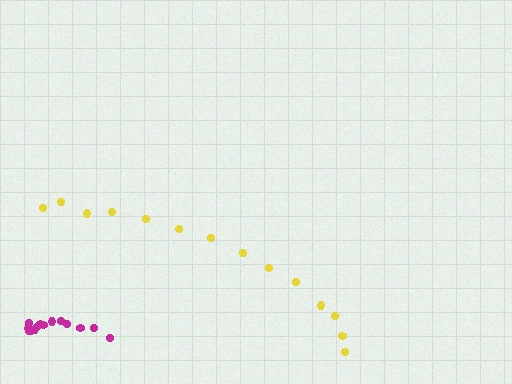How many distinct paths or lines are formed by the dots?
There are 2 distinct paths.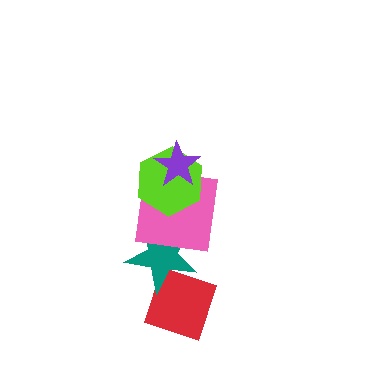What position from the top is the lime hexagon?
The lime hexagon is 2nd from the top.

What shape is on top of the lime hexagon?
The purple star is on top of the lime hexagon.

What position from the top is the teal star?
The teal star is 4th from the top.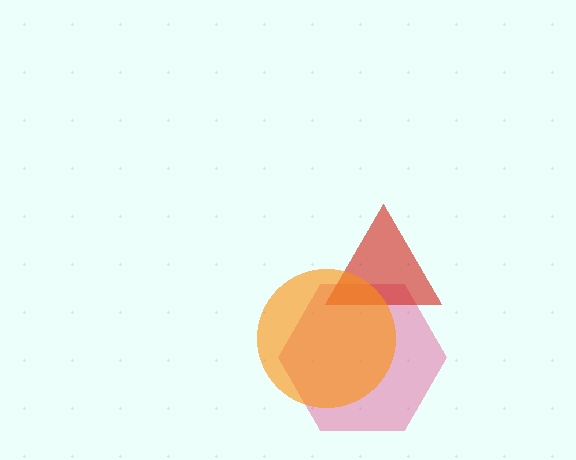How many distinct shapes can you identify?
There are 3 distinct shapes: a pink hexagon, a red triangle, an orange circle.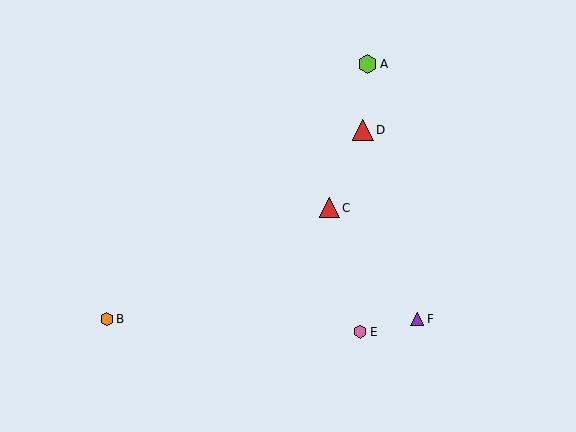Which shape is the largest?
The red triangle (labeled D) is the largest.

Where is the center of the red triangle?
The center of the red triangle is at (329, 208).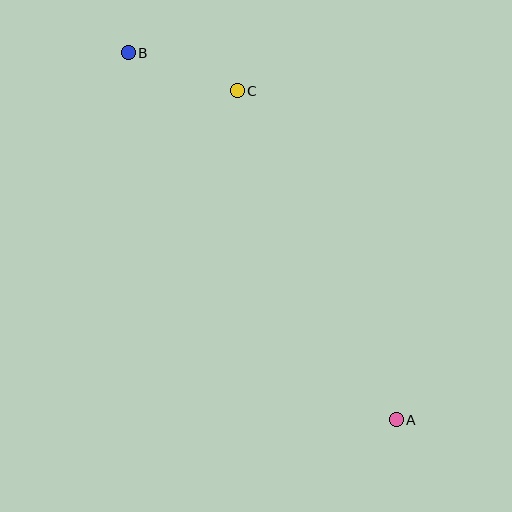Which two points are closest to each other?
Points B and C are closest to each other.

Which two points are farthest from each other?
Points A and B are farthest from each other.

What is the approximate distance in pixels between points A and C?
The distance between A and C is approximately 366 pixels.